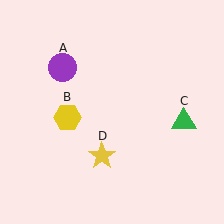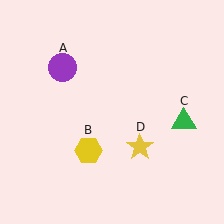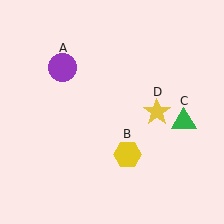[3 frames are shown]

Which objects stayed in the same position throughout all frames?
Purple circle (object A) and green triangle (object C) remained stationary.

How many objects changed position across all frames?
2 objects changed position: yellow hexagon (object B), yellow star (object D).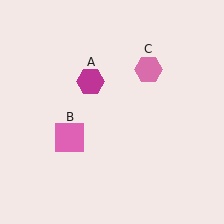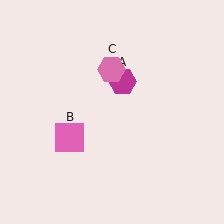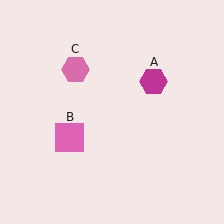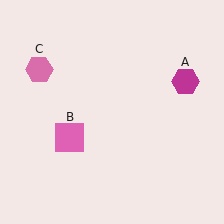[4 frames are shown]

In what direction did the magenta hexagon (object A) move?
The magenta hexagon (object A) moved right.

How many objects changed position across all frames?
2 objects changed position: magenta hexagon (object A), pink hexagon (object C).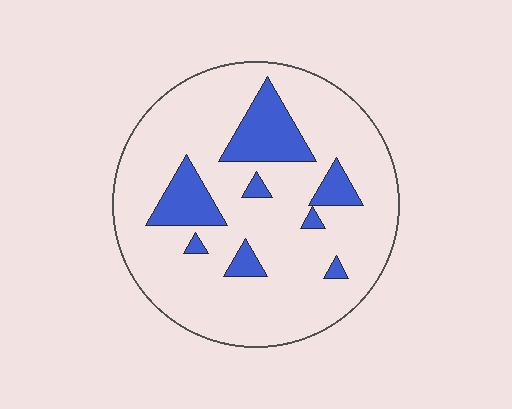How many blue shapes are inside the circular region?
8.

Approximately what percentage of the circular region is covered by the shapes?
Approximately 15%.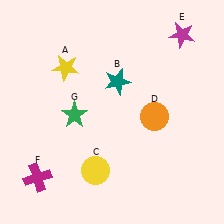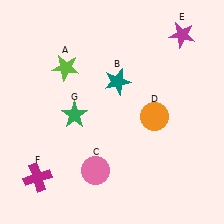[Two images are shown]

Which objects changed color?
A changed from yellow to lime. C changed from yellow to pink.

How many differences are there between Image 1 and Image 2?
There are 2 differences between the two images.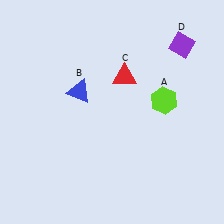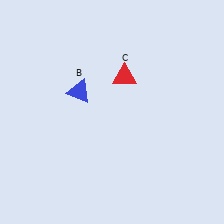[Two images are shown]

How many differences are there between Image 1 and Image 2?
There are 2 differences between the two images.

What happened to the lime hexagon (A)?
The lime hexagon (A) was removed in Image 2. It was in the top-right area of Image 1.